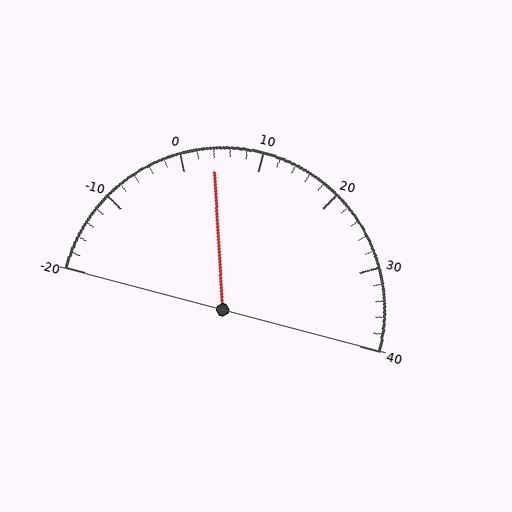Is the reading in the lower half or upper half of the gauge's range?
The reading is in the lower half of the range (-20 to 40).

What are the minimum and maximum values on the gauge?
The gauge ranges from -20 to 40.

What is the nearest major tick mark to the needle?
The nearest major tick mark is 0.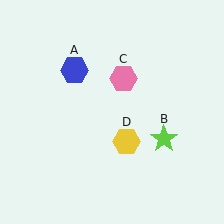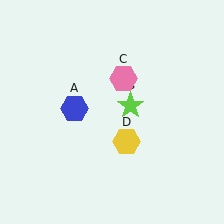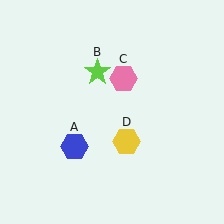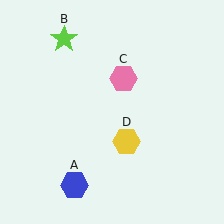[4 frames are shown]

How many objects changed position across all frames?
2 objects changed position: blue hexagon (object A), lime star (object B).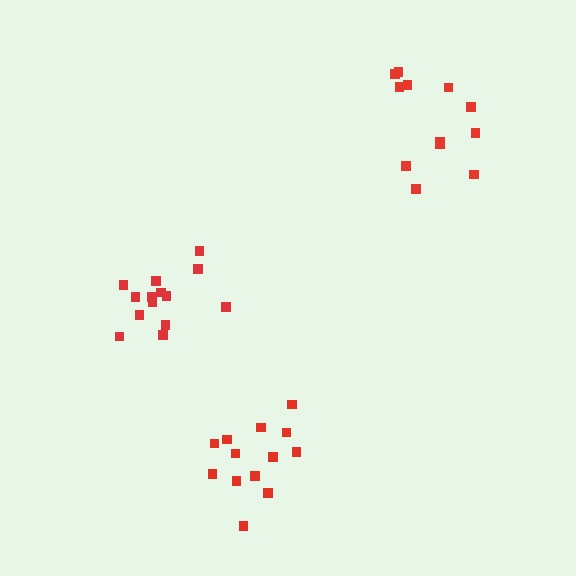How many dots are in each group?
Group 1: 13 dots, Group 2: 12 dots, Group 3: 14 dots (39 total).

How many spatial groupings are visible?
There are 3 spatial groupings.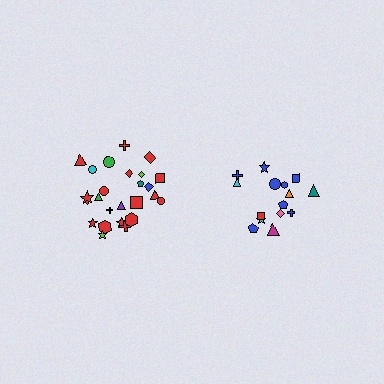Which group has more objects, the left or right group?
The left group.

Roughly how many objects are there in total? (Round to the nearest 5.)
Roughly 40 objects in total.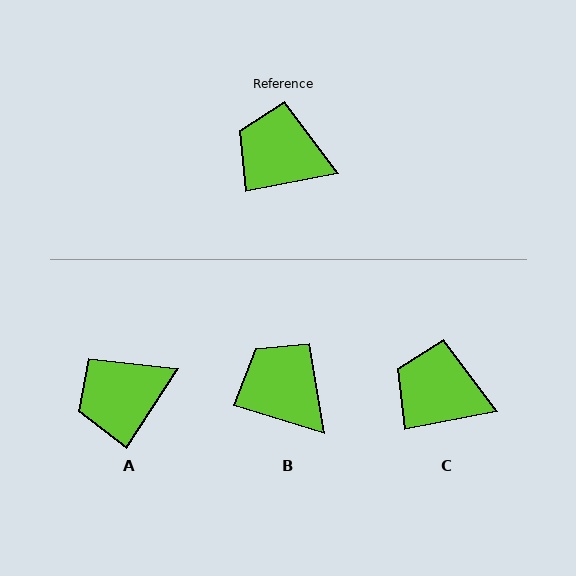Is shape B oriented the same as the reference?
No, it is off by about 28 degrees.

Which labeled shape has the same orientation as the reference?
C.